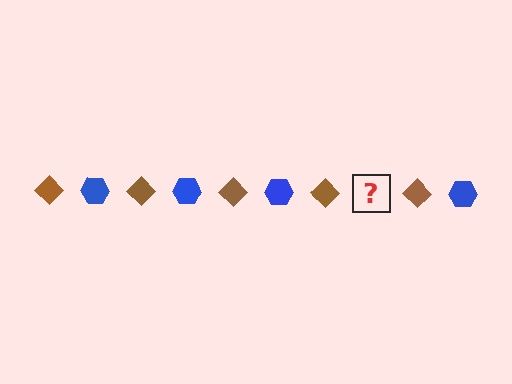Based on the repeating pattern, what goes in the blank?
The blank should be a blue hexagon.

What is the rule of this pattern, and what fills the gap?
The rule is that the pattern alternates between brown diamond and blue hexagon. The gap should be filled with a blue hexagon.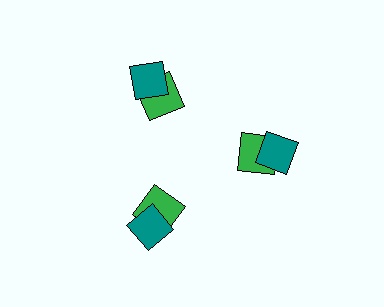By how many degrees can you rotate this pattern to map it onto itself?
The pattern maps onto itself every 120 degrees of rotation.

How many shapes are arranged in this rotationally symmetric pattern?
There are 6 shapes, arranged in 3 groups of 2.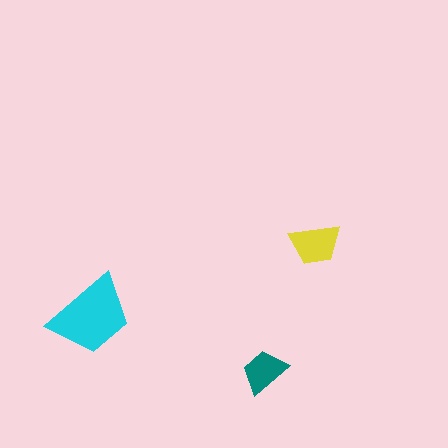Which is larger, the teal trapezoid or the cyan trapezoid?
The cyan one.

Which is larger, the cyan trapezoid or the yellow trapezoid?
The cyan one.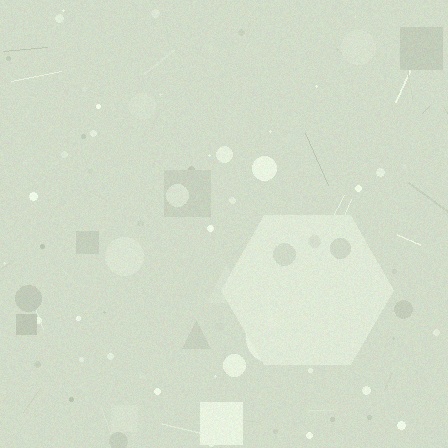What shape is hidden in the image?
A hexagon is hidden in the image.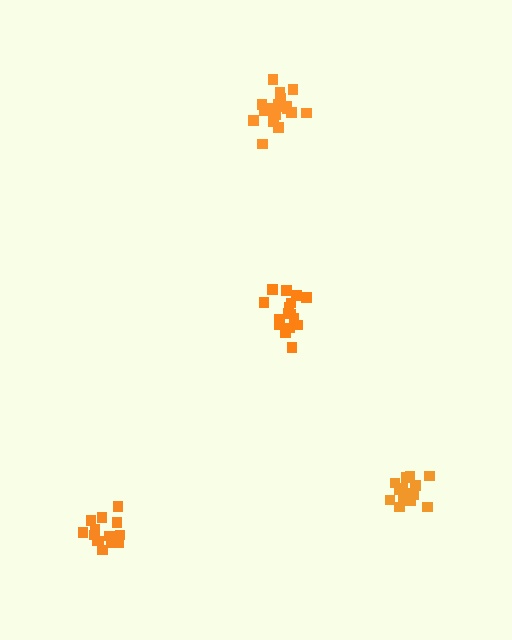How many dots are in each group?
Group 1: 15 dots, Group 2: 16 dots, Group 3: 16 dots, Group 4: 17 dots (64 total).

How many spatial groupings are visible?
There are 4 spatial groupings.